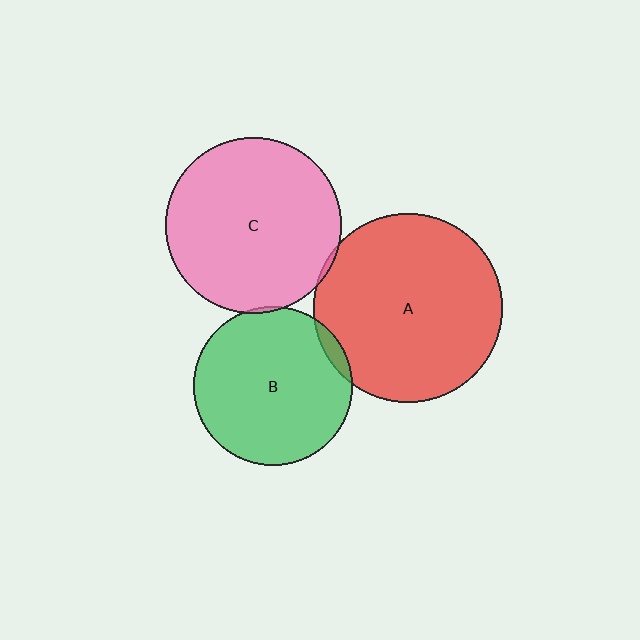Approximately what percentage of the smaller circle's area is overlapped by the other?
Approximately 5%.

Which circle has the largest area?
Circle A (red).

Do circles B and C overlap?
Yes.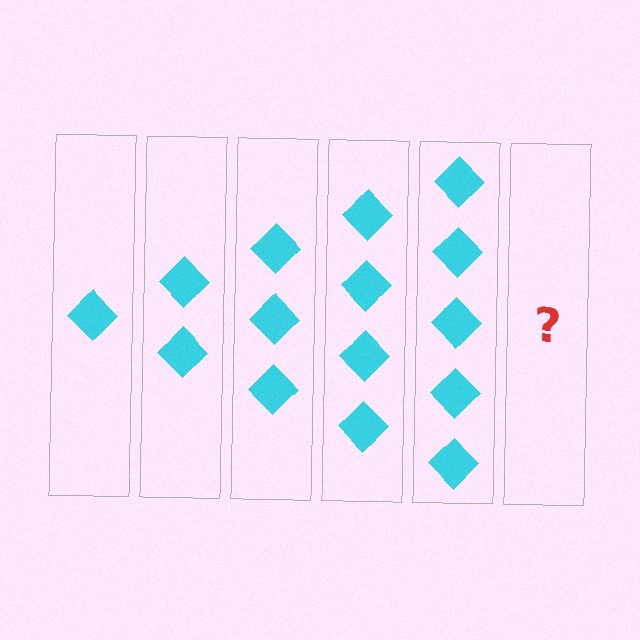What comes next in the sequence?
The next element should be 6 diamonds.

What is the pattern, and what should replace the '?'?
The pattern is that each step adds one more diamond. The '?' should be 6 diamonds.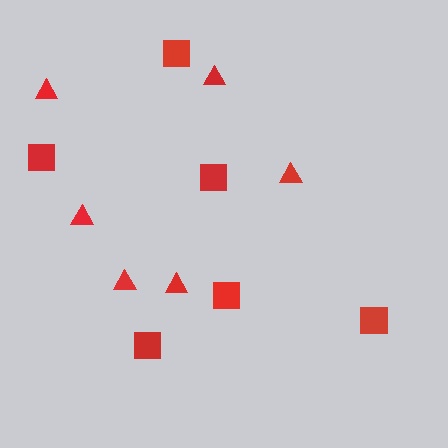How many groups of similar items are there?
There are 2 groups: one group of squares (6) and one group of triangles (6).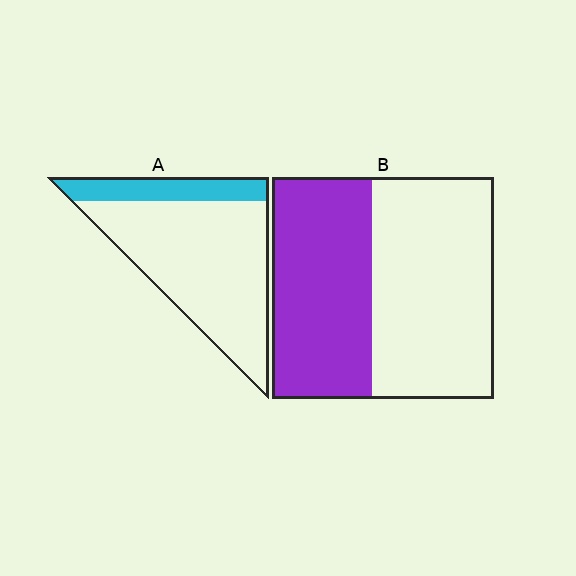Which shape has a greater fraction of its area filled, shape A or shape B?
Shape B.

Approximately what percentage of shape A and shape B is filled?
A is approximately 20% and B is approximately 45%.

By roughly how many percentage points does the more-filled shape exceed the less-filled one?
By roughly 25 percentage points (B over A).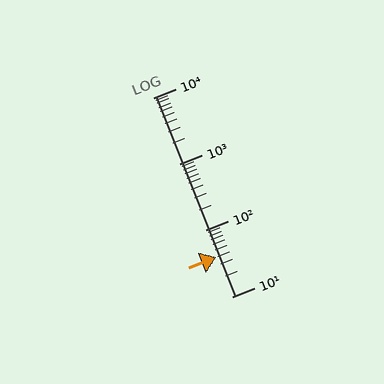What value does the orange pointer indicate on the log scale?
The pointer indicates approximately 39.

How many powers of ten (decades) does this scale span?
The scale spans 3 decades, from 10 to 10000.